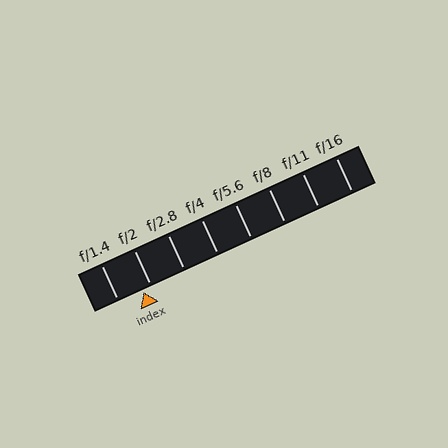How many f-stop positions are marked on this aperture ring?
There are 8 f-stop positions marked.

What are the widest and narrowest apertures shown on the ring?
The widest aperture shown is f/1.4 and the narrowest is f/16.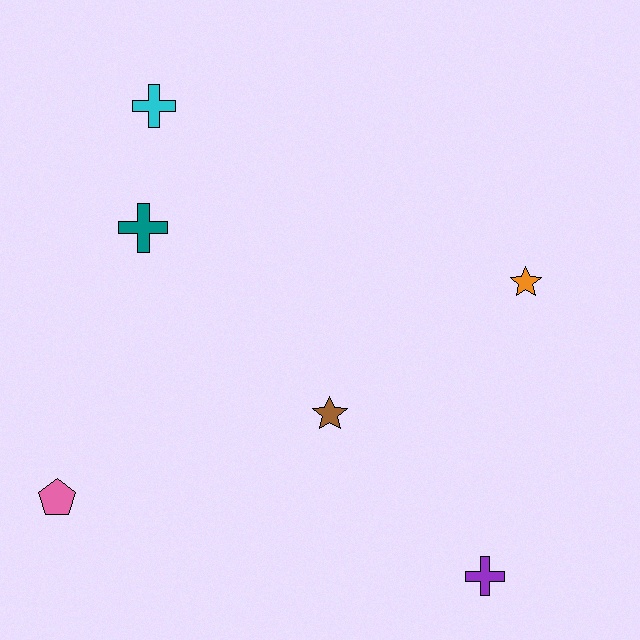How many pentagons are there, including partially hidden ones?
There is 1 pentagon.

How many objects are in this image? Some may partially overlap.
There are 6 objects.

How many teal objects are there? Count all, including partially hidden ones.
There is 1 teal object.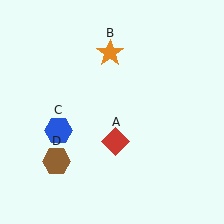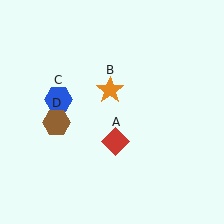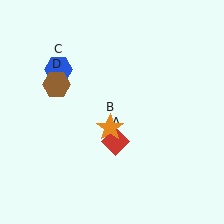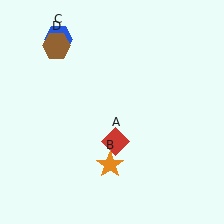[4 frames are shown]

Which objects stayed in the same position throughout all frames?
Red diamond (object A) remained stationary.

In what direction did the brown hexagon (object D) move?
The brown hexagon (object D) moved up.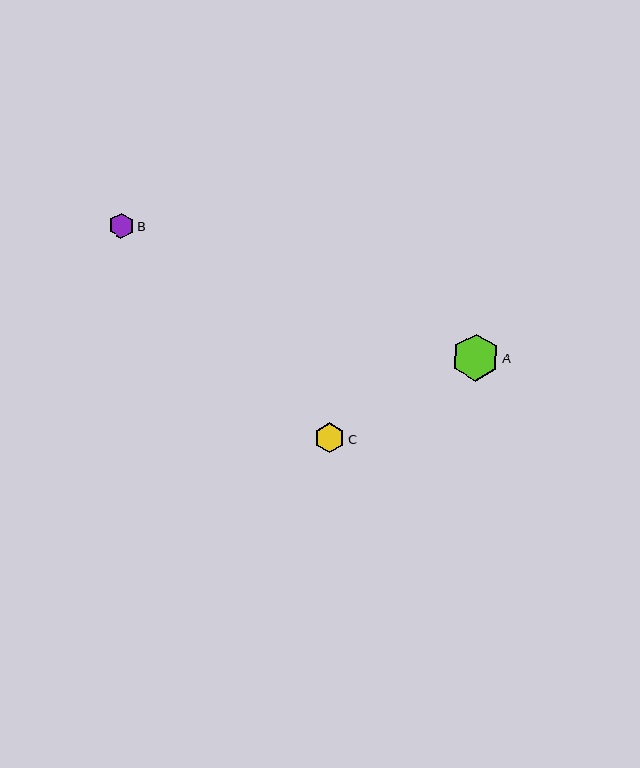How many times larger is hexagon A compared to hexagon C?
Hexagon A is approximately 1.6 times the size of hexagon C.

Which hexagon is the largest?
Hexagon A is the largest with a size of approximately 47 pixels.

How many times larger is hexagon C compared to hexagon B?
Hexagon C is approximately 1.2 times the size of hexagon B.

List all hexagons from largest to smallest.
From largest to smallest: A, C, B.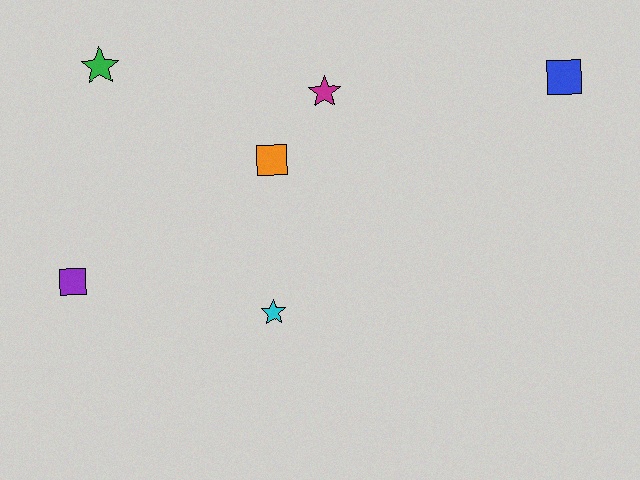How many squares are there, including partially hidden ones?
There are 3 squares.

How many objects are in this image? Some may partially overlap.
There are 6 objects.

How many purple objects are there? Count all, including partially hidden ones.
There is 1 purple object.